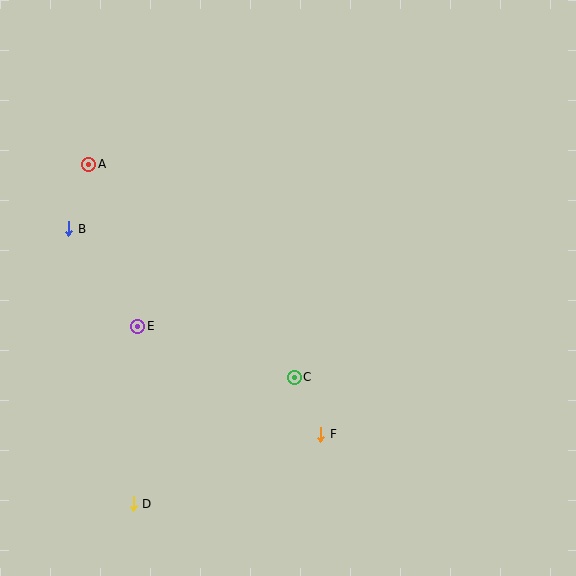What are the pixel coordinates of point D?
Point D is at (133, 504).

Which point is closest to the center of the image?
Point C at (294, 377) is closest to the center.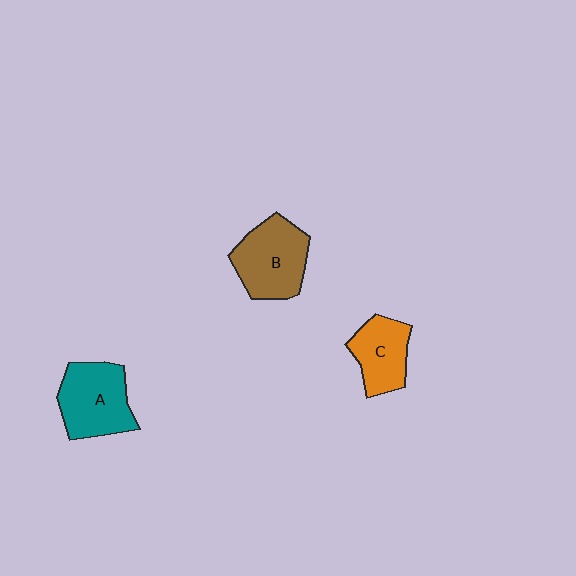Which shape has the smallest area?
Shape C (orange).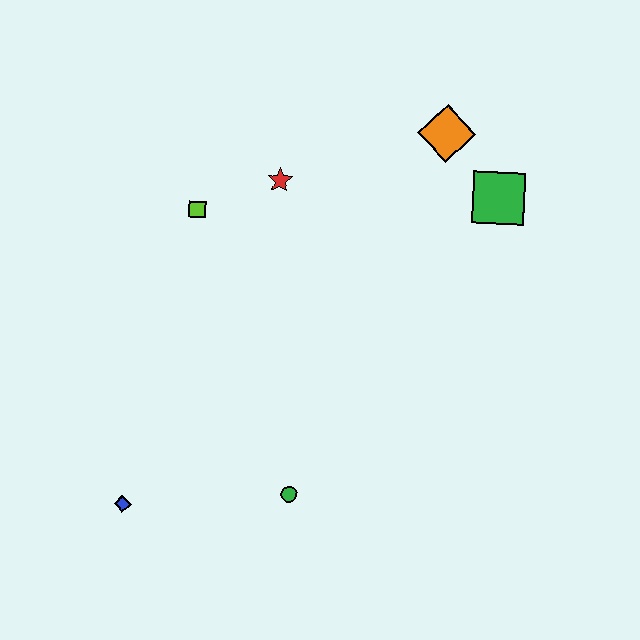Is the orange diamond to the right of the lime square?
Yes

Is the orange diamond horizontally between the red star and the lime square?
No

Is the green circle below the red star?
Yes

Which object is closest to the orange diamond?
The green square is closest to the orange diamond.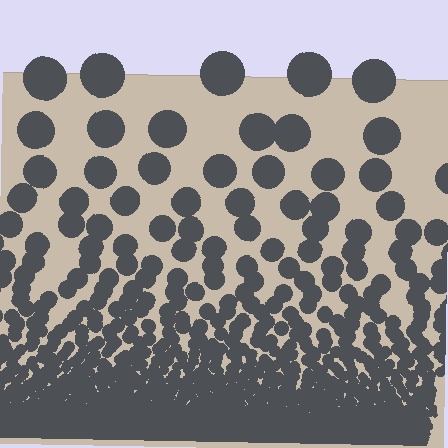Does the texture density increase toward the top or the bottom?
Density increases toward the bottom.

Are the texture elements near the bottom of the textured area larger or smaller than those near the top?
Smaller. The gradient is inverted — elements near the bottom are smaller and denser.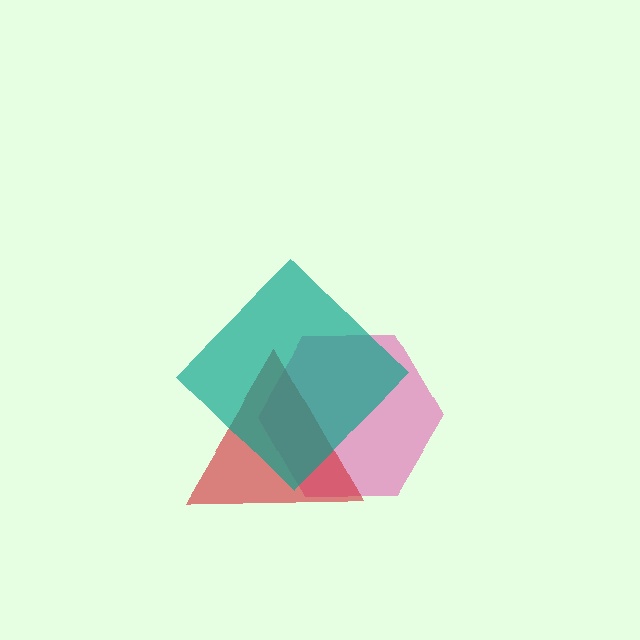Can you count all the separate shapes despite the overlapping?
Yes, there are 3 separate shapes.